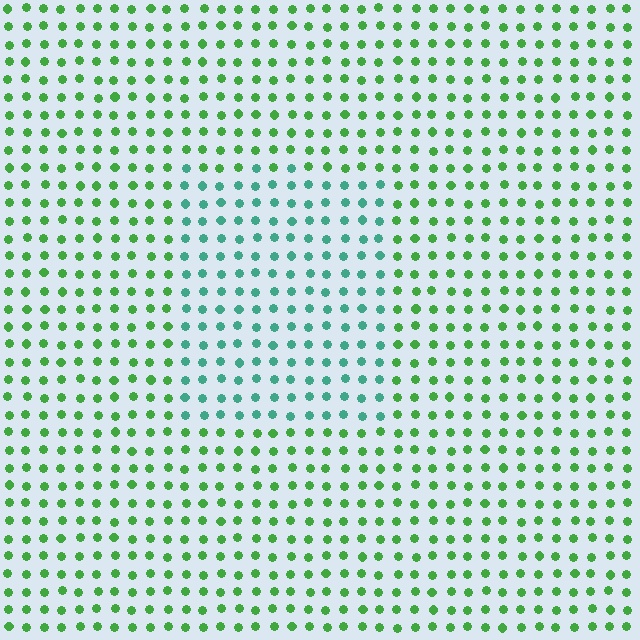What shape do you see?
I see a rectangle.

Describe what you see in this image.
The image is filled with small green elements in a uniform arrangement. A rectangle-shaped region is visible where the elements are tinted to a slightly different hue, forming a subtle color boundary.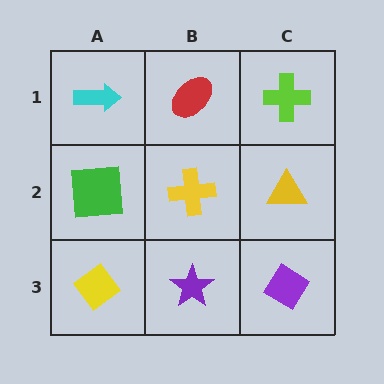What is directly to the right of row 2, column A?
A yellow cross.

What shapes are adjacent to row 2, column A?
A cyan arrow (row 1, column A), a yellow diamond (row 3, column A), a yellow cross (row 2, column B).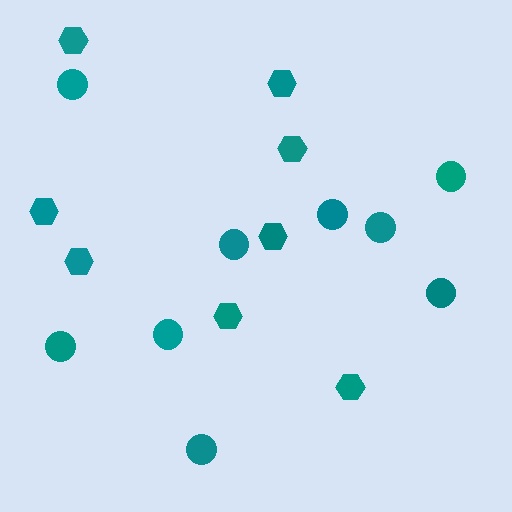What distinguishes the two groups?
There are 2 groups: one group of circles (9) and one group of hexagons (8).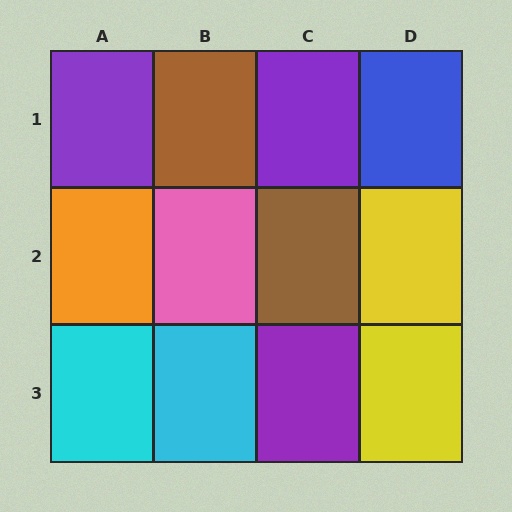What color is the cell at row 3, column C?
Purple.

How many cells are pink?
1 cell is pink.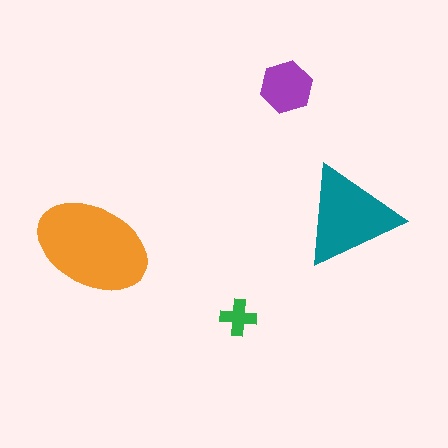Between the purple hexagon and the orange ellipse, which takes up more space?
The orange ellipse.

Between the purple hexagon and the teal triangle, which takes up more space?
The teal triangle.